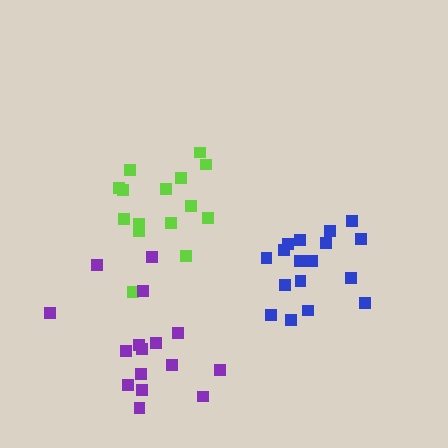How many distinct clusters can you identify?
There are 3 distinct clusters.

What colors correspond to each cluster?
The clusters are colored: blue, lime, purple.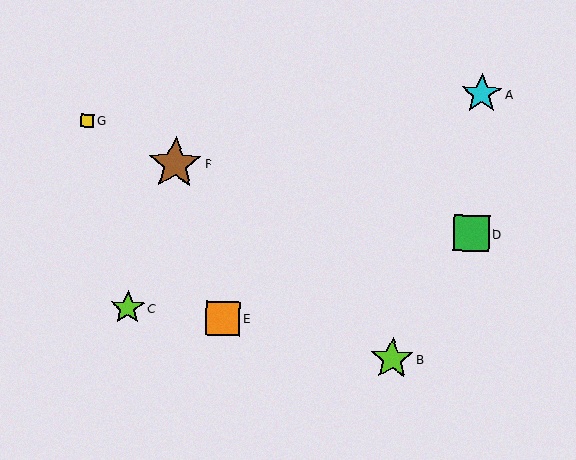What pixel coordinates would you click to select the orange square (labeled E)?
Click at (223, 318) to select the orange square E.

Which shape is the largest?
The brown star (labeled F) is the largest.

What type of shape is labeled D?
Shape D is a green square.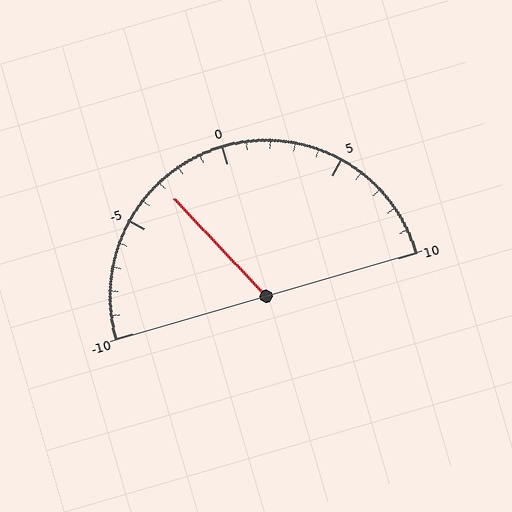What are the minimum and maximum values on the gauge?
The gauge ranges from -10 to 10.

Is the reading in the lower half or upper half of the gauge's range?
The reading is in the lower half of the range (-10 to 10).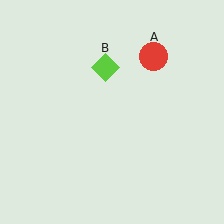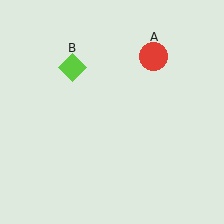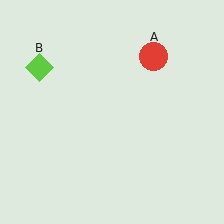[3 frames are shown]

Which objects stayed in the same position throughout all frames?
Red circle (object A) remained stationary.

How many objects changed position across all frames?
1 object changed position: lime diamond (object B).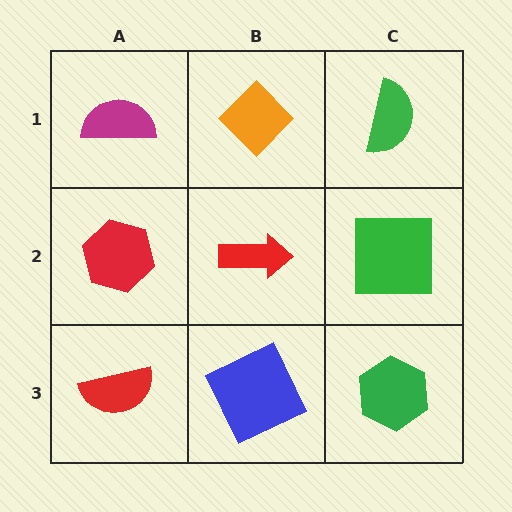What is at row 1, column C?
A green semicircle.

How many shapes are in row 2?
3 shapes.